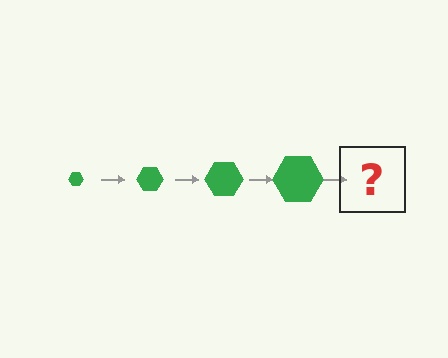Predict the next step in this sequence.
The next step is a green hexagon, larger than the previous one.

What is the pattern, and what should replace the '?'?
The pattern is that the hexagon gets progressively larger each step. The '?' should be a green hexagon, larger than the previous one.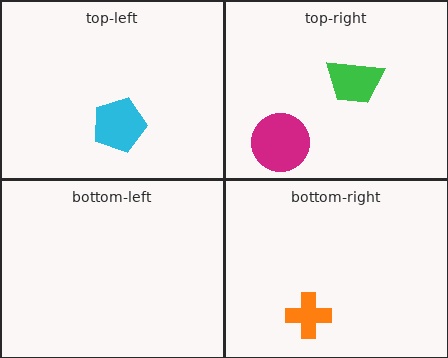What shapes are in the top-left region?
The cyan pentagon.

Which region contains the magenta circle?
The top-right region.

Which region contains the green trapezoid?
The top-right region.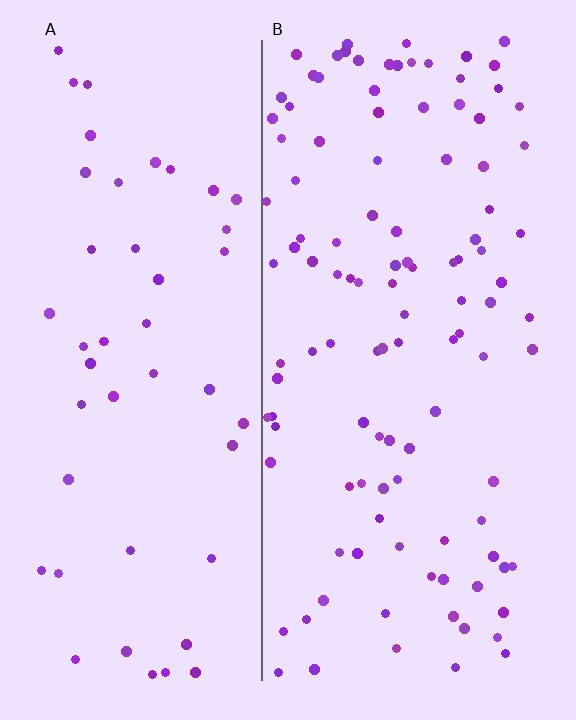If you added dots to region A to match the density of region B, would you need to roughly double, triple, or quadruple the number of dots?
Approximately double.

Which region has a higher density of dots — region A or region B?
B (the right).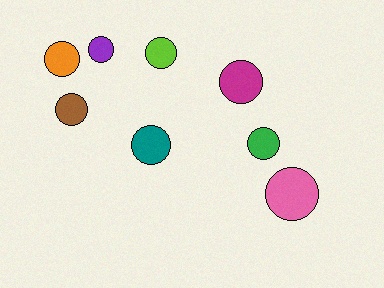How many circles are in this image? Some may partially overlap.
There are 8 circles.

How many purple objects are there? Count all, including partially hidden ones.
There is 1 purple object.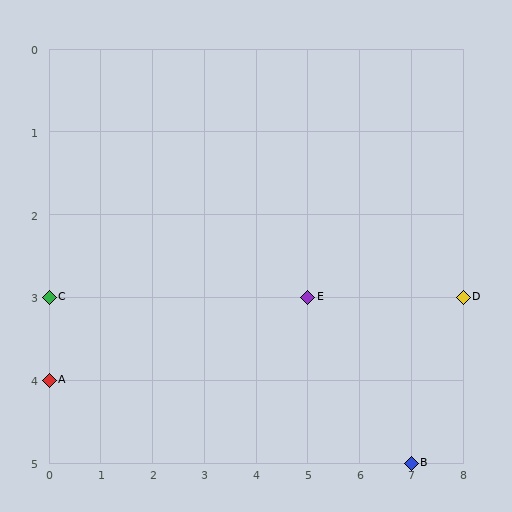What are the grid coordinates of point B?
Point B is at grid coordinates (7, 5).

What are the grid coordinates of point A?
Point A is at grid coordinates (0, 4).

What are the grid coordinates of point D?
Point D is at grid coordinates (8, 3).